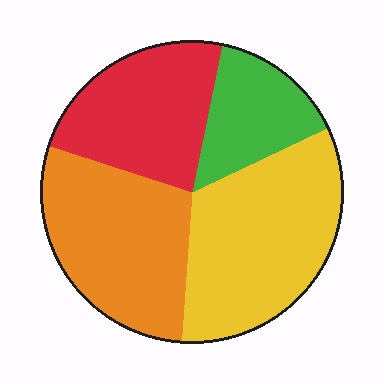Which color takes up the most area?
Yellow, at roughly 35%.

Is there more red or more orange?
Orange.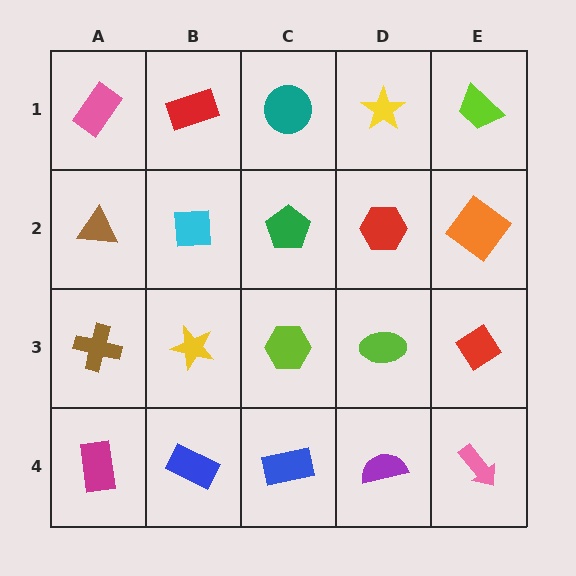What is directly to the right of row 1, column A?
A red rectangle.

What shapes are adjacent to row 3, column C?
A green pentagon (row 2, column C), a blue rectangle (row 4, column C), a yellow star (row 3, column B), a lime ellipse (row 3, column D).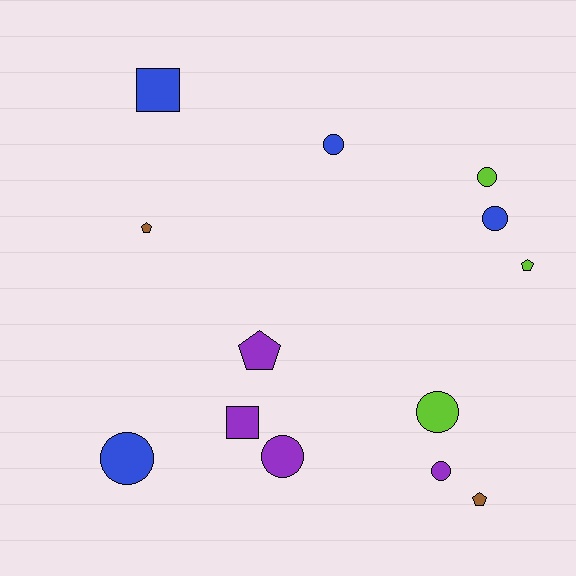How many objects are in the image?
There are 13 objects.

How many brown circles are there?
There are no brown circles.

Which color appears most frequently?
Blue, with 4 objects.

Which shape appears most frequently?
Circle, with 7 objects.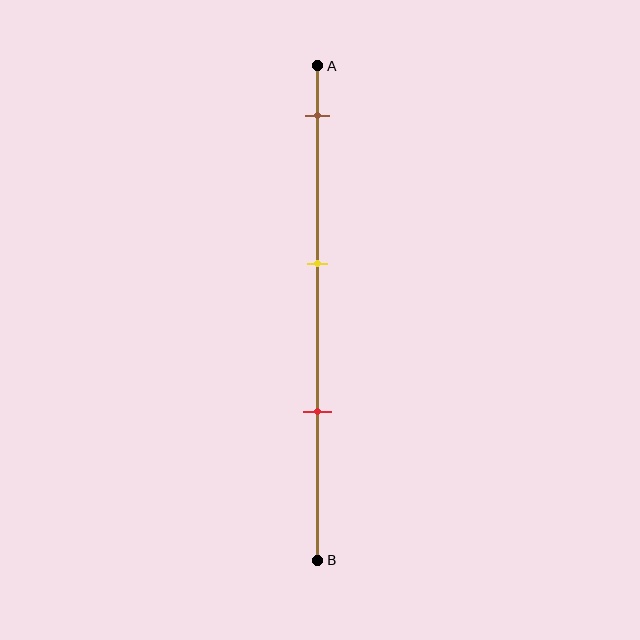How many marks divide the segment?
There are 3 marks dividing the segment.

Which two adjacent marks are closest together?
The yellow and red marks are the closest adjacent pair.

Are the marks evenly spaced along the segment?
Yes, the marks are approximately evenly spaced.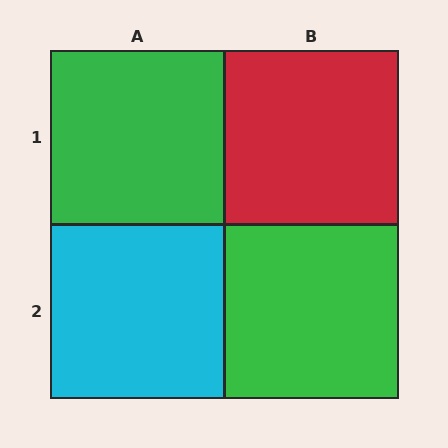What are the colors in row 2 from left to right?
Cyan, green.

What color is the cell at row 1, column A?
Green.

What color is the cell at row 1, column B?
Red.